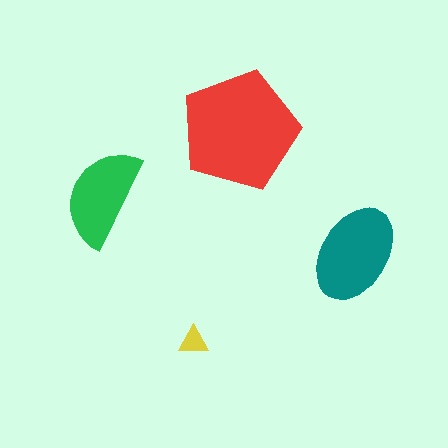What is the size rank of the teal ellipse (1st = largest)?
2nd.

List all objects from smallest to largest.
The yellow triangle, the green semicircle, the teal ellipse, the red pentagon.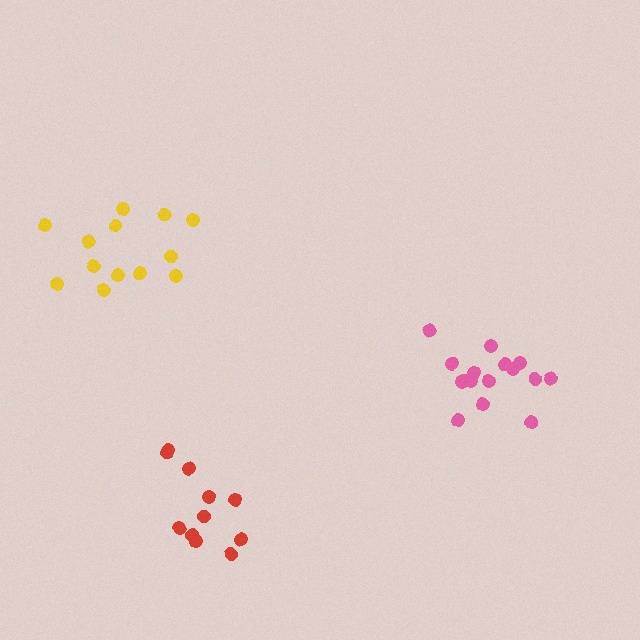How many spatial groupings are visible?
There are 3 spatial groupings.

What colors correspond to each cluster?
The clusters are colored: red, yellow, pink.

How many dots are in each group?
Group 1: 11 dots, Group 2: 13 dots, Group 3: 16 dots (40 total).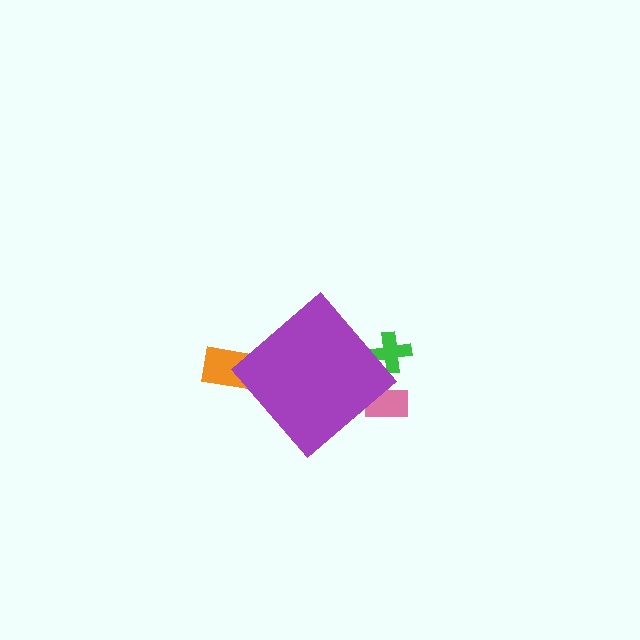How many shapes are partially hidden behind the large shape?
3 shapes are partially hidden.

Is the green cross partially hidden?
Yes, the green cross is partially hidden behind the purple diamond.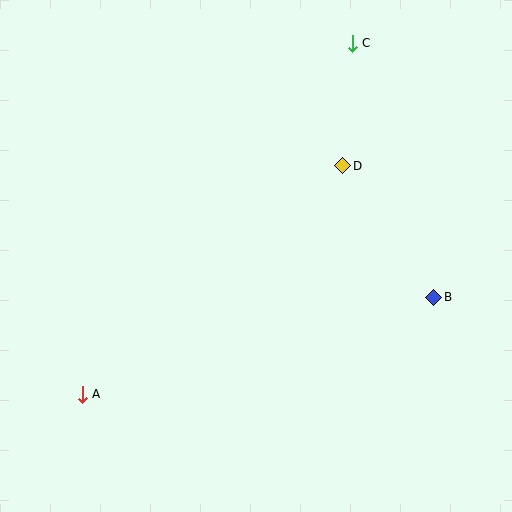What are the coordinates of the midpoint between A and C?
The midpoint between A and C is at (217, 219).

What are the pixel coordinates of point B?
Point B is at (434, 297).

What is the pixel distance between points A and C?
The distance between A and C is 443 pixels.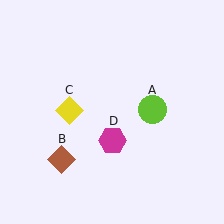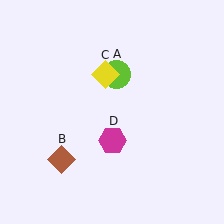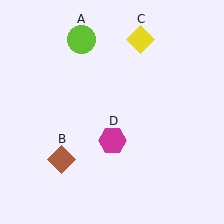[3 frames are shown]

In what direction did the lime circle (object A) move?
The lime circle (object A) moved up and to the left.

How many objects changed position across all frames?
2 objects changed position: lime circle (object A), yellow diamond (object C).